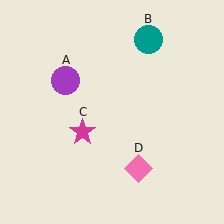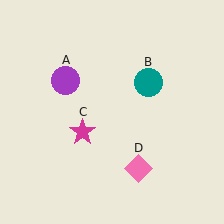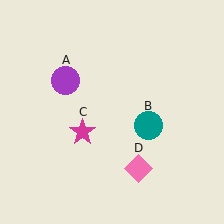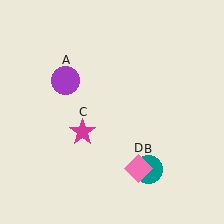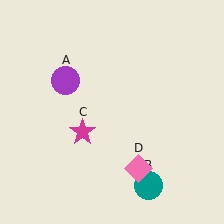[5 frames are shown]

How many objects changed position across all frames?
1 object changed position: teal circle (object B).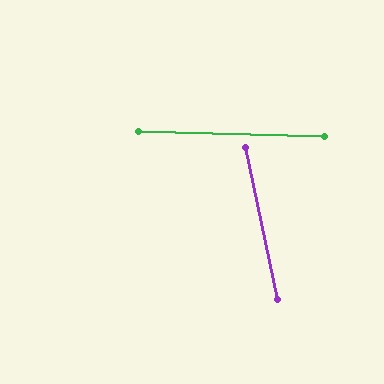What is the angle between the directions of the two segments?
Approximately 76 degrees.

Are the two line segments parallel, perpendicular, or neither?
Neither parallel nor perpendicular — they differ by about 76°.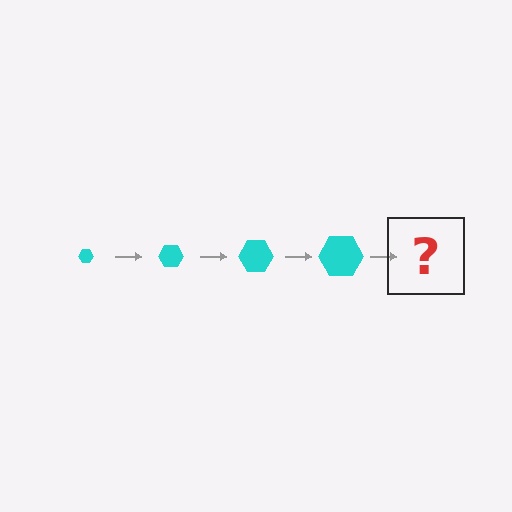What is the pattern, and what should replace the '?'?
The pattern is that the hexagon gets progressively larger each step. The '?' should be a cyan hexagon, larger than the previous one.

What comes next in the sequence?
The next element should be a cyan hexagon, larger than the previous one.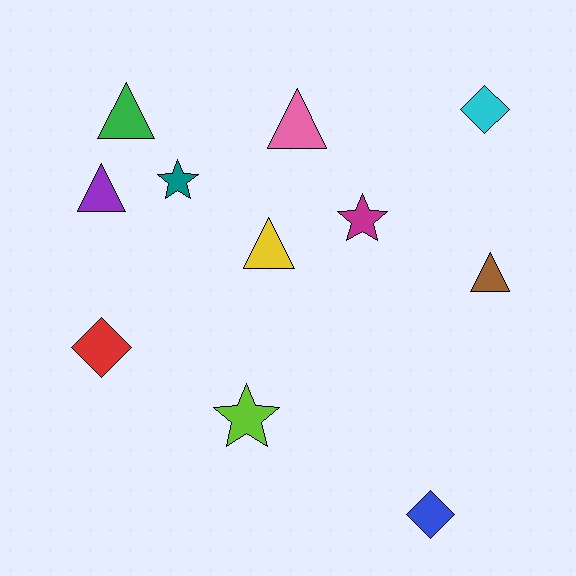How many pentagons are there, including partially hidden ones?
There are no pentagons.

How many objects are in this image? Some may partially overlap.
There are 11 objects.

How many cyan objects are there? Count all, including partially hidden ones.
There is 1 cyan object.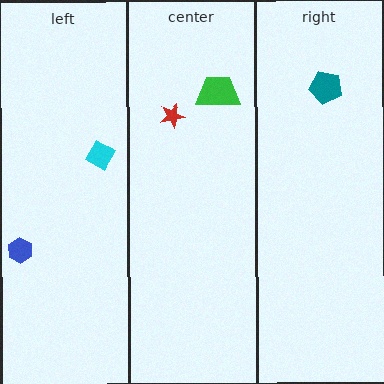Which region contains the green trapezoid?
The center region.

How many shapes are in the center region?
2.